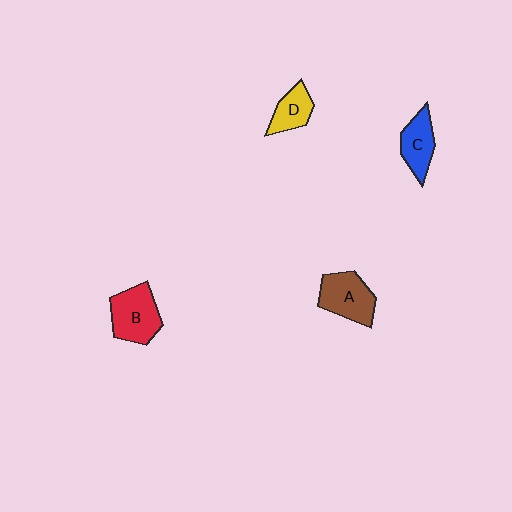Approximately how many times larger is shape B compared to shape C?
Approximately 1.4 times.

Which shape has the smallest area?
Shape D (yellow).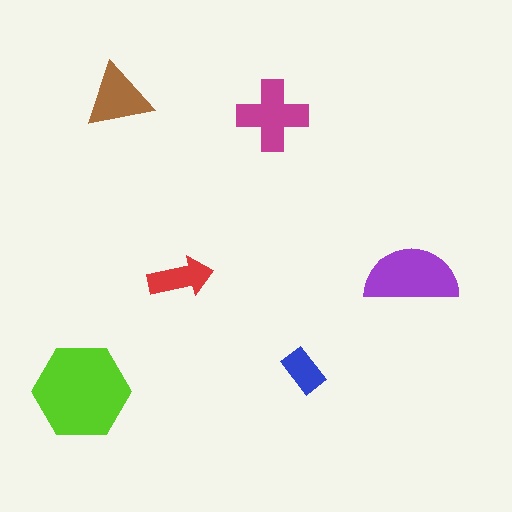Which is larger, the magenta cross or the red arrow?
The magenta cross.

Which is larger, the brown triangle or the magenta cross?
The magenta cross.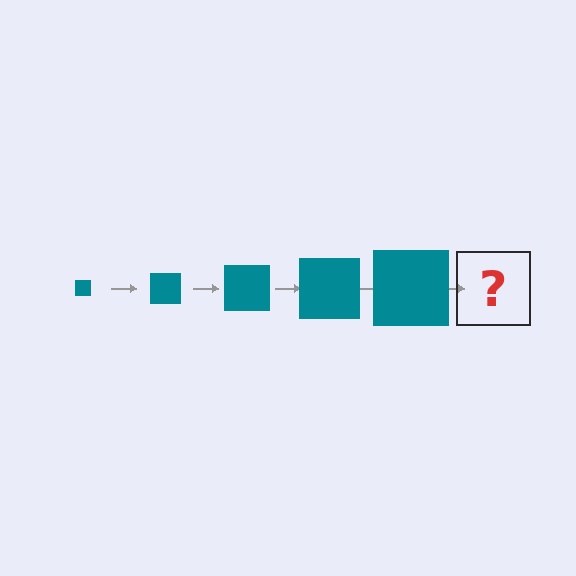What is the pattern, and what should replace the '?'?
The pattern is that the square gets progressively larger each step. The '?' should be a teal square, larger than the previous one.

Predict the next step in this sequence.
The next step is a teal square, larger than the previous one.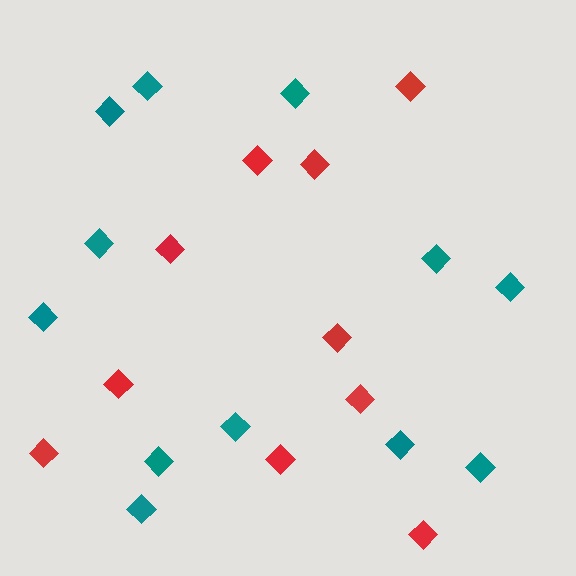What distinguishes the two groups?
There are 2 groups: one group of red diamonds (10) and one group of teal diamonds (12).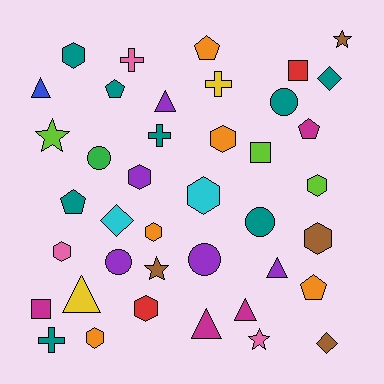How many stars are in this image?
There are 4 stars.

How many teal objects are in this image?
There are 8 teal objects.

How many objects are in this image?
There are 40 objects.